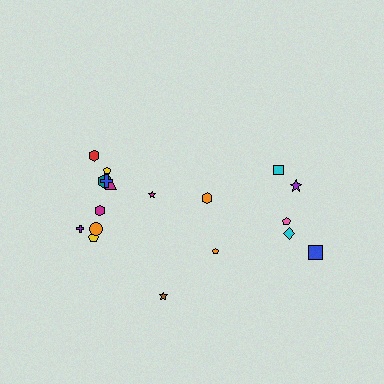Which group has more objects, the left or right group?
The left group.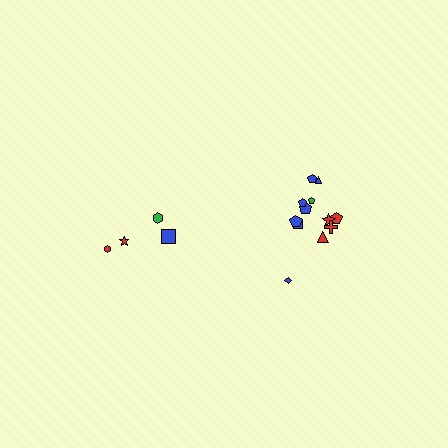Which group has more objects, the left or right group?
The right group.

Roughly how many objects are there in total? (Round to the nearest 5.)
Roughly 15 objects in total.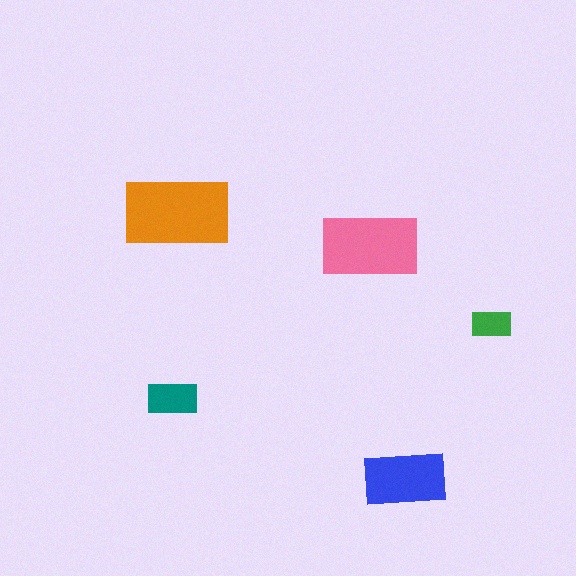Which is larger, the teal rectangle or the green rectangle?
The teal one.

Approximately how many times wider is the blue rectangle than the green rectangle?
About 2 times wider.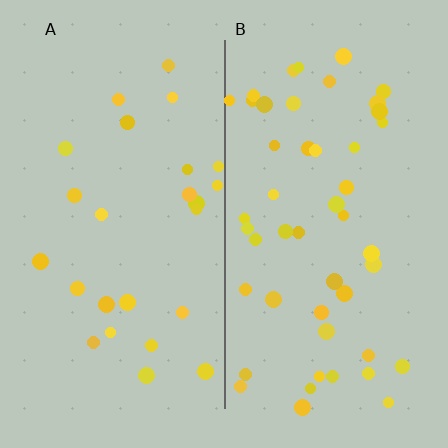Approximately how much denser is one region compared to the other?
Approximately 1.9× — region B over region A.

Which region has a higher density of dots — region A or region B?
B (the right).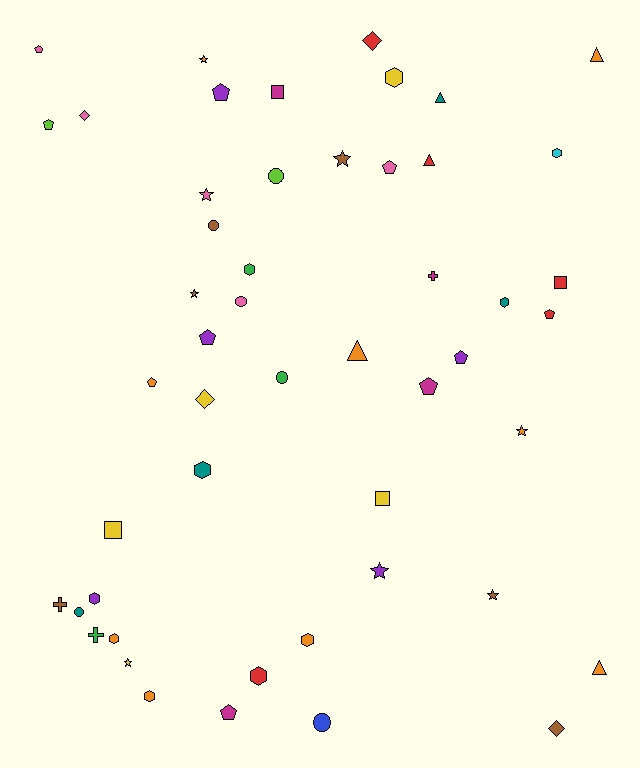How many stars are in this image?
There are 8 stars.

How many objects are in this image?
There are 50 objects.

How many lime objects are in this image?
There are 2 lime objects.